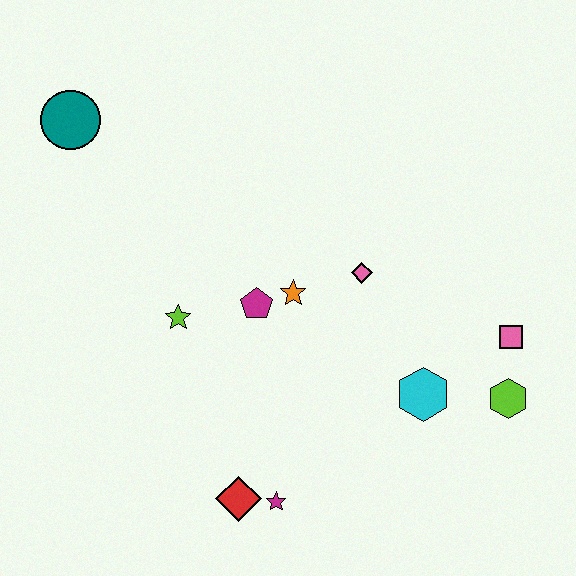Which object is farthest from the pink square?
The teal circle is farthest from the pink square.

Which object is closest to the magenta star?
The red diamond is closest to the magenta star.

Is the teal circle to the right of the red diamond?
No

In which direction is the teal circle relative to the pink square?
The teal circle is to the left of the pink square.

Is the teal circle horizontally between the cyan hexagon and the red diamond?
No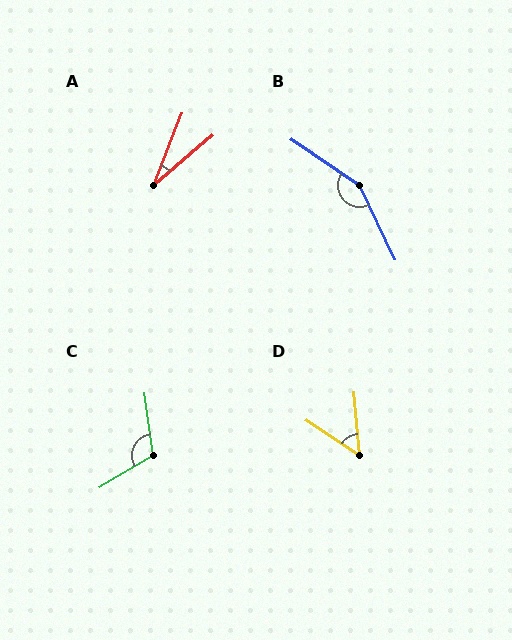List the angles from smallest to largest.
A (28°), D (52°), C (113°), B (149°).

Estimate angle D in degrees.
Approximately 52 degrees.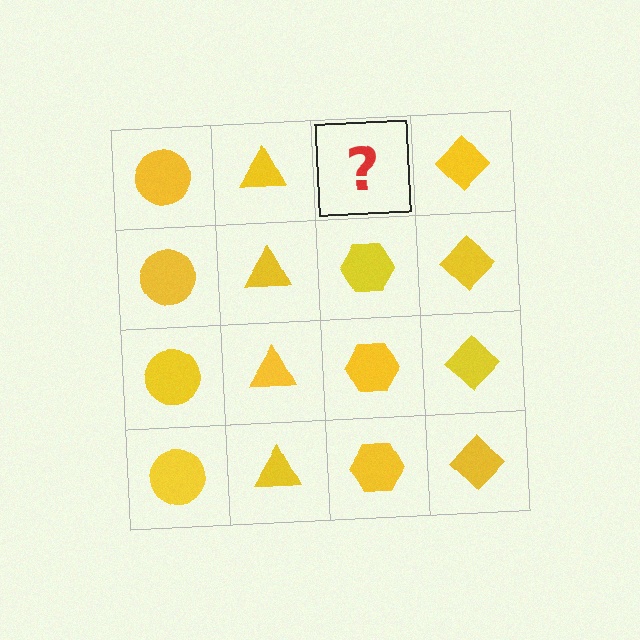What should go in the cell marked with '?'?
The missing cell should contain a yellow hexagon.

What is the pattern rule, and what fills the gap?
The rule is that each column has a consistent shape. The gap should be filled with a yellow hexagon.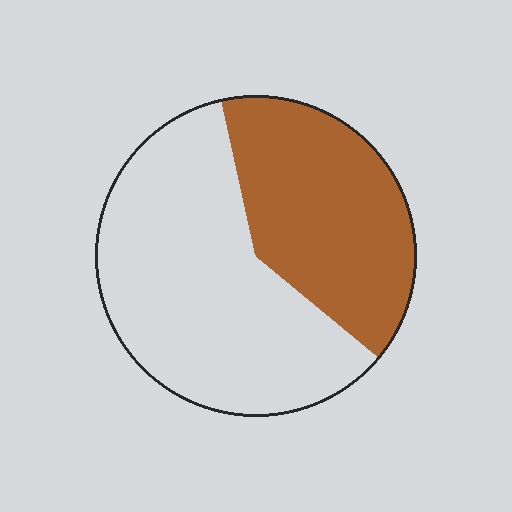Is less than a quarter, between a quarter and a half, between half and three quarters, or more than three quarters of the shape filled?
Between a quarter and a half.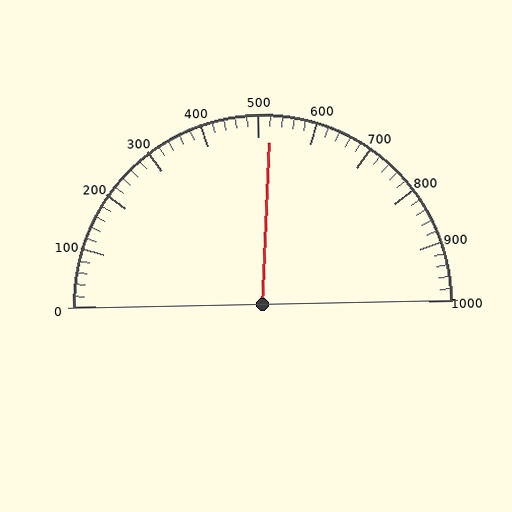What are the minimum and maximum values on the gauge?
The gauge ranges from 0 to 1000.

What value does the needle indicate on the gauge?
The needle indicates approximately 520.